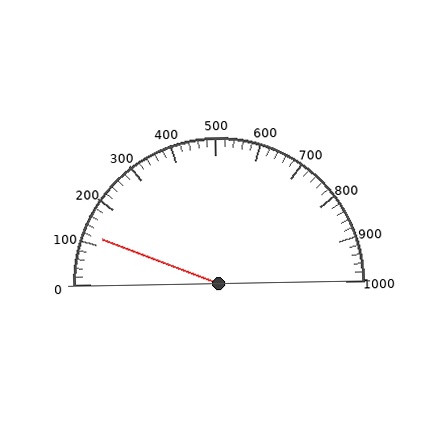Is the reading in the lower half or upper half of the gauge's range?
The reading is in the lower half of the range (0 to 1000).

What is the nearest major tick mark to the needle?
The nearest major tick mark is 100.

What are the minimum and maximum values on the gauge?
The gauge ranges from 0 to 1000.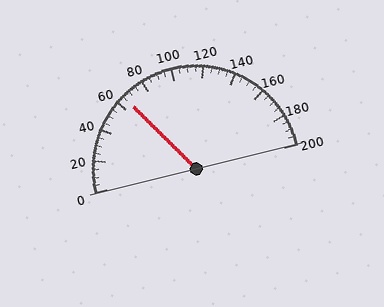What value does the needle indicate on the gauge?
The needle indicates approximately 65.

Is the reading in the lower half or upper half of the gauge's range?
The reading is in the lower half of the range (0 to 200).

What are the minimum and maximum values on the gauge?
The gauge ranges from 0 to 200.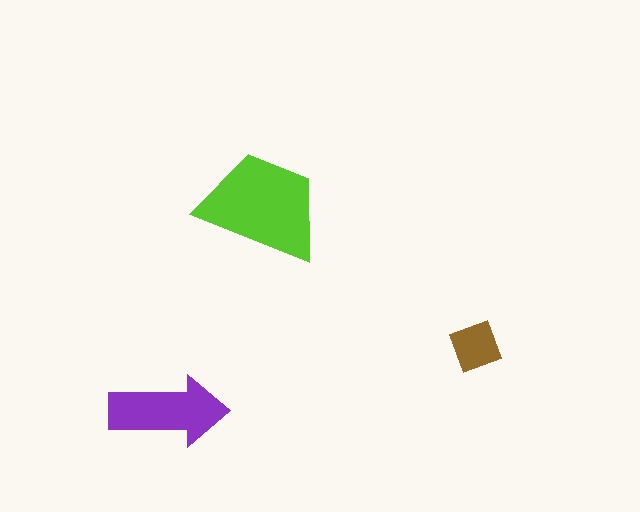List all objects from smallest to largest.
The brown diamond, the purple arrow, the lime trapezoid.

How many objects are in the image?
There are 3 objects in the image.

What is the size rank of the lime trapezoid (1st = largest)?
1st.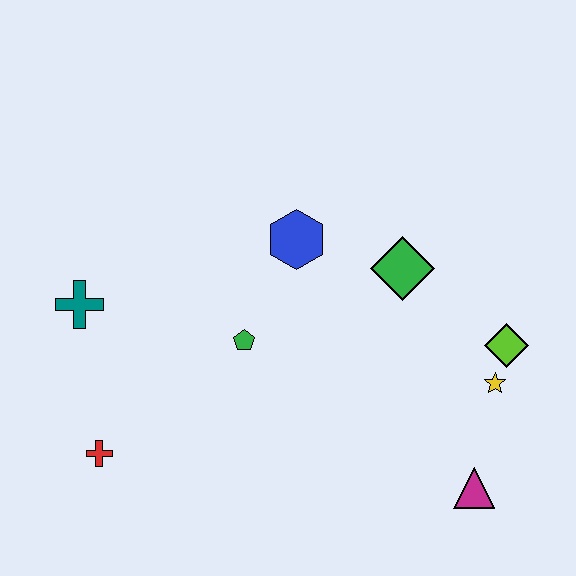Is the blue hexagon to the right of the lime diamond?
No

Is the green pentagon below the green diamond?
Yes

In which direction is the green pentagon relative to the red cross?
The green pentagon is to the right of the red cross.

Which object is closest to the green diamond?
The blue hexagon is closest to the green diamond.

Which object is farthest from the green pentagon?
The magenta triangle is farthest from the green pentagon.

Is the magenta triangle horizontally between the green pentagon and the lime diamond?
Yes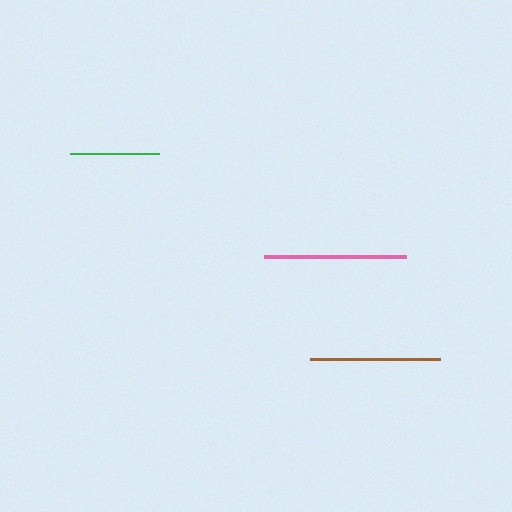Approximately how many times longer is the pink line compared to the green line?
The pink line is approximately 1.6 times the length of the green line.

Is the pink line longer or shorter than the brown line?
The pink line is longer than the brown line.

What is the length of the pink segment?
The pink segment is approximately 142 pixels long.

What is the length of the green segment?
The green segment is approximately 90 pixels long.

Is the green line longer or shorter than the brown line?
The brown line is longer than the green line.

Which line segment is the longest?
The pink line is the longest at approximately 142 pixels.